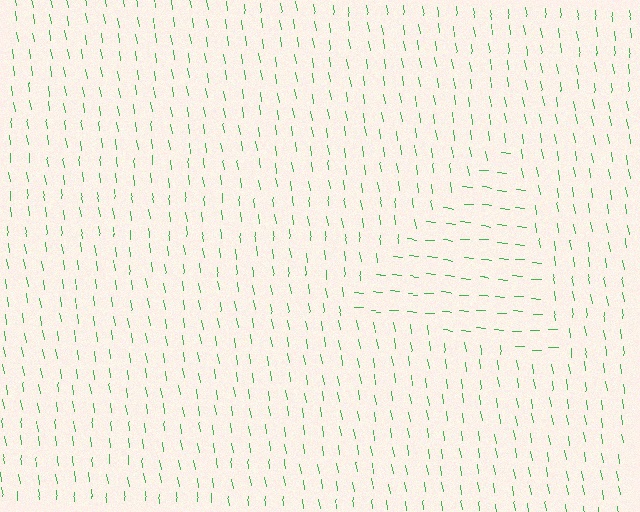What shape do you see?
I see a triangle.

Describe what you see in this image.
The image is filled with small green line segments. A triangle region in the image has lines oriented differently from the surrounding lines, creating a visible texture boundary.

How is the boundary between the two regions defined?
The boundary is defined purely by a change in line orientation (approximately 77 degrees difference). All lines are the same color and thickness.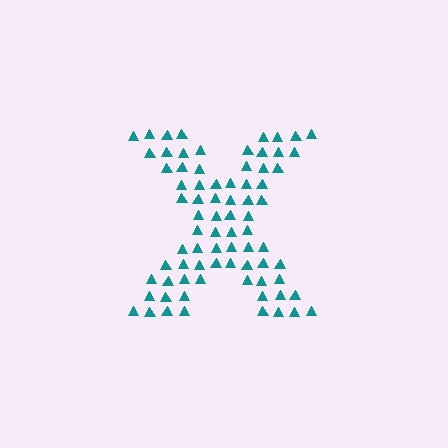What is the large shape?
The large shape is the letter X.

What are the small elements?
The small elements are triangles.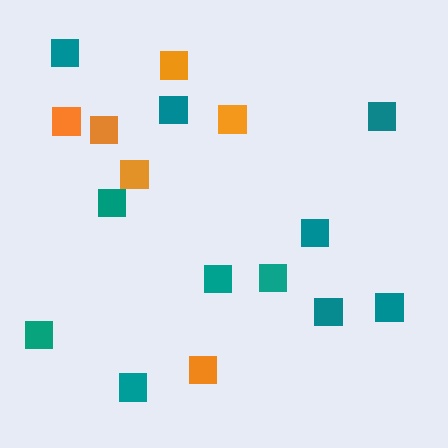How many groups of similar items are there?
There are 2 groups: one group of orange squares (6) and one group of teal squares (11).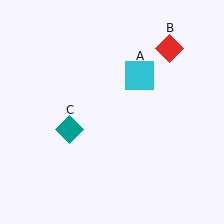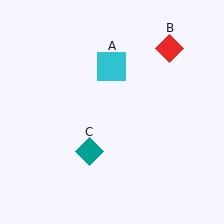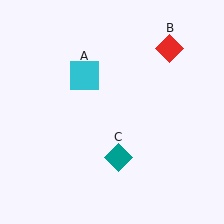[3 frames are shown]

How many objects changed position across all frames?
2 objects changed position: cyan square (object A), teal diamond (object C).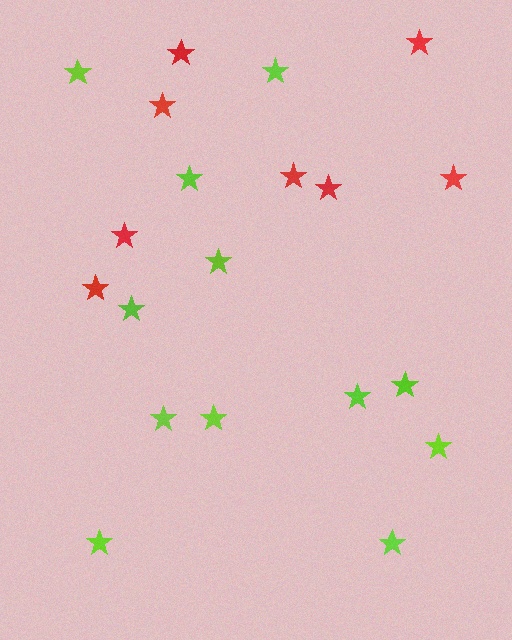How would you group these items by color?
There are 2 groups: one group of red stars (8) and one group of lime stars (12).